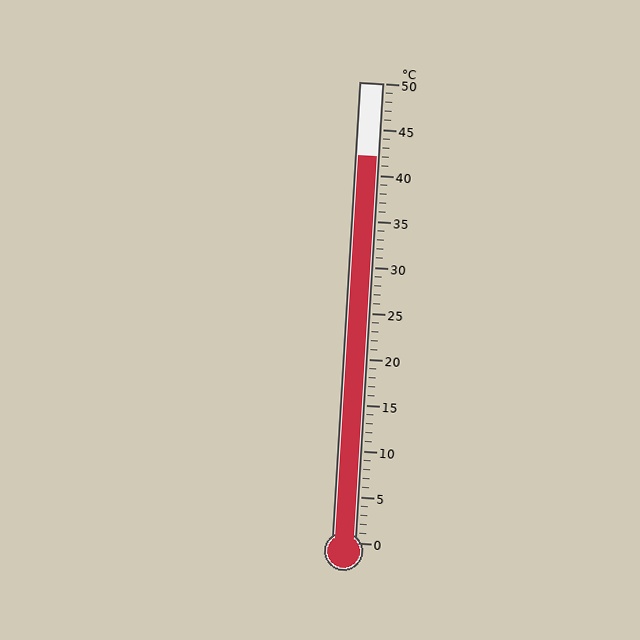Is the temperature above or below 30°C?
The temperature is above 30°C.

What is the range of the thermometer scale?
The thermometer scale ranges from 0°C to 50°C.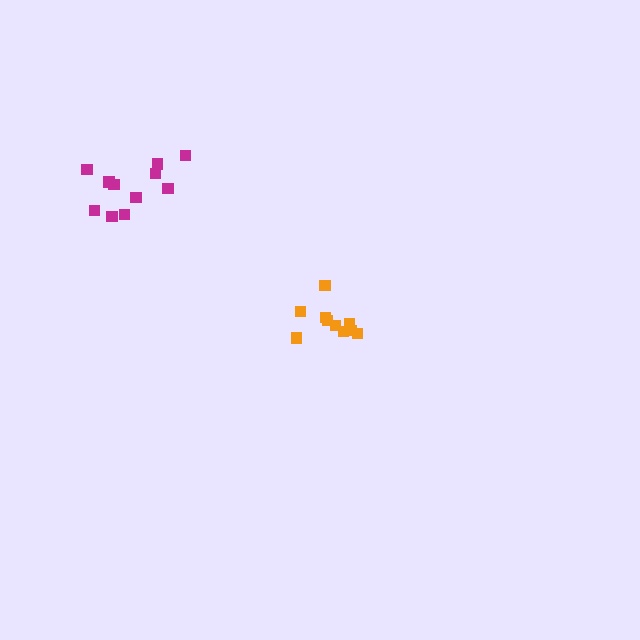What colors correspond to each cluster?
The clusters are colored: magenta, orange.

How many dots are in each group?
Group 1: 12 dots, Group 2: 10 dots (22 total).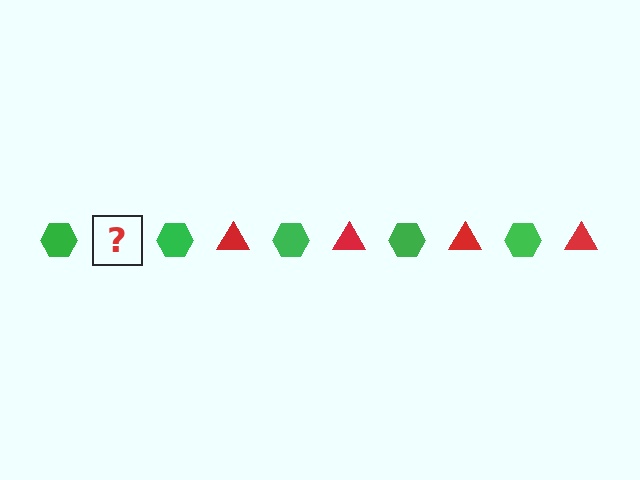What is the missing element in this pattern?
The missing element is a red triangle.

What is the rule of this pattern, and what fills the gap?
The rule is that the pattern alternates between green hexagon and red triangle. The gap should be filled with a red triangle.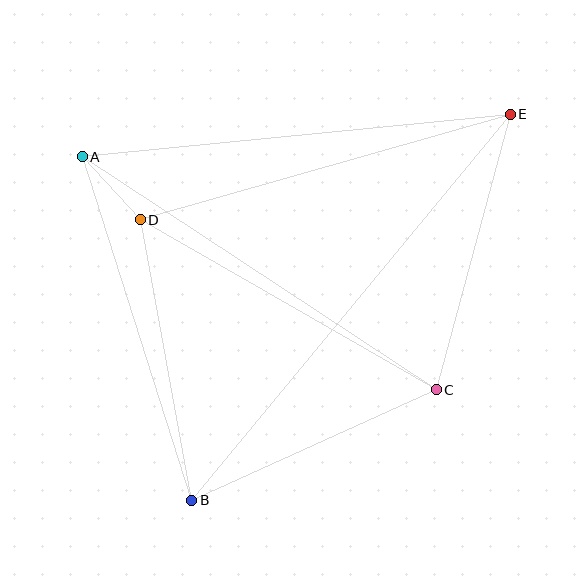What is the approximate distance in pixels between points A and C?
The distance between A and C is approximately 424 pixels.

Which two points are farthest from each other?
Points B and E are farthest from each other.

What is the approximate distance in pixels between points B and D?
The distance between B and D is approximately 285 pixels.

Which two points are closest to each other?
Points A and D are closest to each other.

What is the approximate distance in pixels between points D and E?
The distance between D and E is approximately 385 pixels.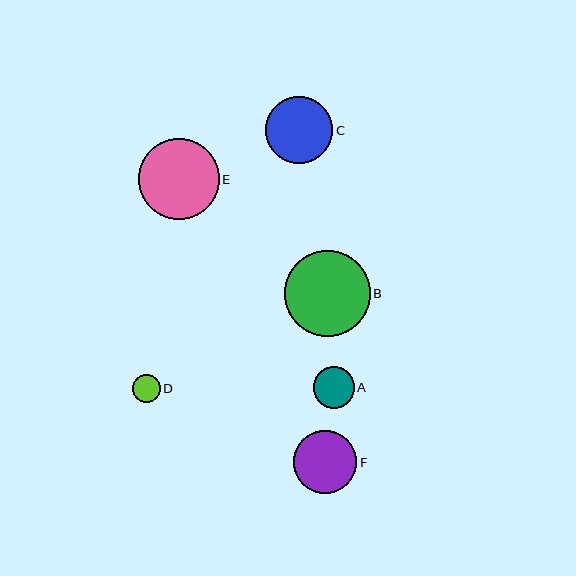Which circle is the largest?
Circle B is the largest with a size of approximately 86 pixels.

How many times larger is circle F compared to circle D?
Circle F is approximately 2.3 times the size of circle D.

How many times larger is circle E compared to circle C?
Circle E is approximately 1.2 times the size of circle C.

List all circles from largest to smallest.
From largest to smallest: B, E, C, F, A, D.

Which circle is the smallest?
Circle D is the smallest with a size of approximately 28 pixels.